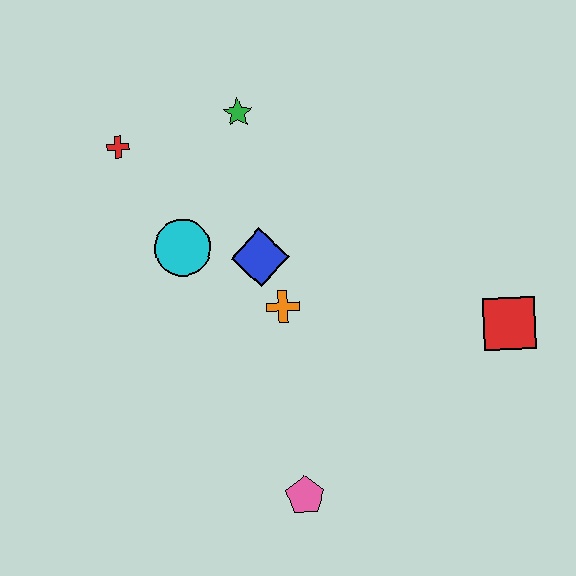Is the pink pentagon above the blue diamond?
No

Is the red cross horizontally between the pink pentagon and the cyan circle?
No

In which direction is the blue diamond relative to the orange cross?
The blue diamond is above the orange cross.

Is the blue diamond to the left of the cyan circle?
No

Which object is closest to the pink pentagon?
The orange cross is closest to the pink pentagon.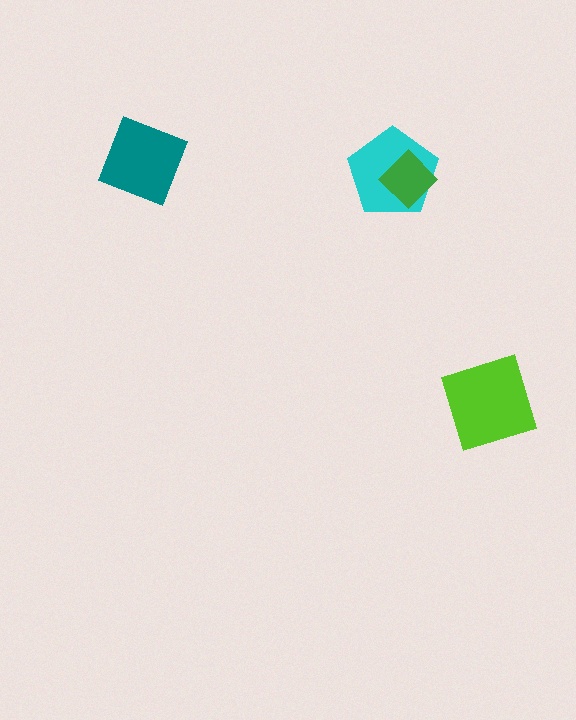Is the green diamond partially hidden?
No, no other shape covers it.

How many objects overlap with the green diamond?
1 object overlaps with the green diamond.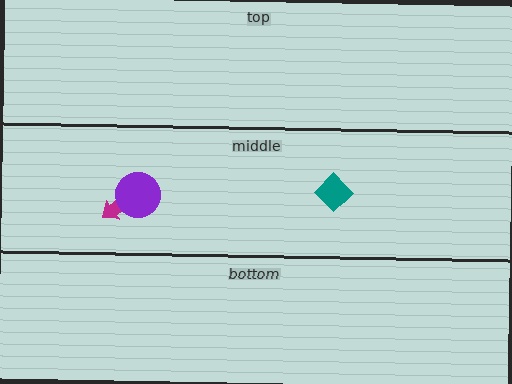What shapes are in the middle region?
The teal diamond, the magenta arrow, the purple circle.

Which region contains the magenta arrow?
The middle region.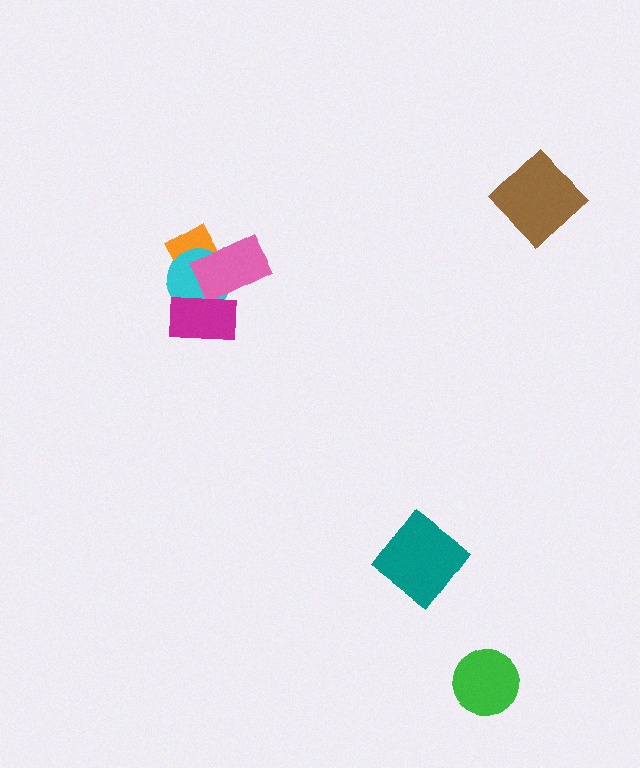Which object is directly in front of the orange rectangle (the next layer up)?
The cyan circle is directly in front of the orange rectangle.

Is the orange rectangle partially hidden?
Yes, it is partially covered by another shape.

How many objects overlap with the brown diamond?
0 objects overlap with the brown diamond.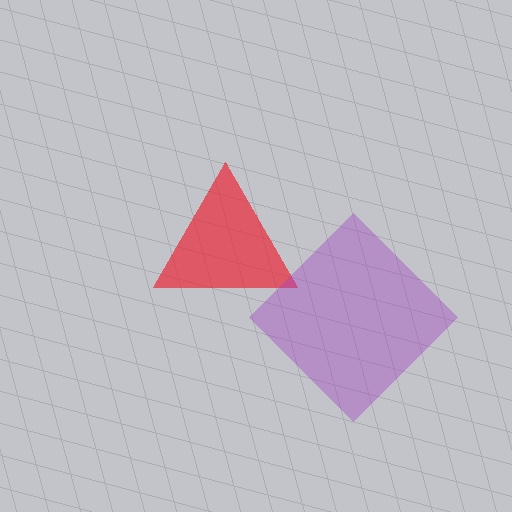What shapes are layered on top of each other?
The layered shapes are: a red triangle, a purple diamond.